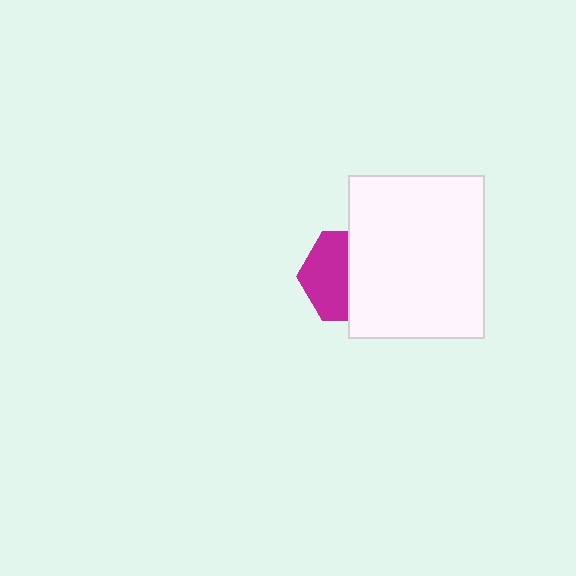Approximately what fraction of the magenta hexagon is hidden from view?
Roughly 51% of the magenta hexagon is hidden behind the white rectangle.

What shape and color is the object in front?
The object in front is a white rectangle.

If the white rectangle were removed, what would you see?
You would see the complete magenta hexagon.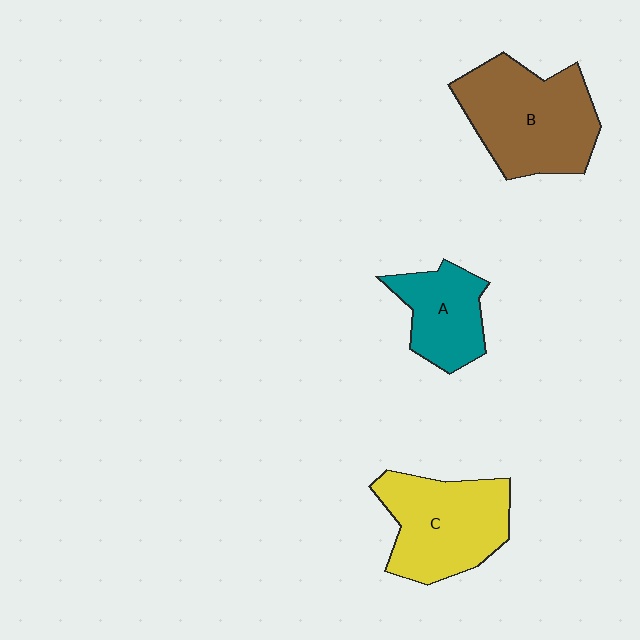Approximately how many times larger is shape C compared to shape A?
Approximately 1.5 times.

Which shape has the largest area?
Shape B (brown).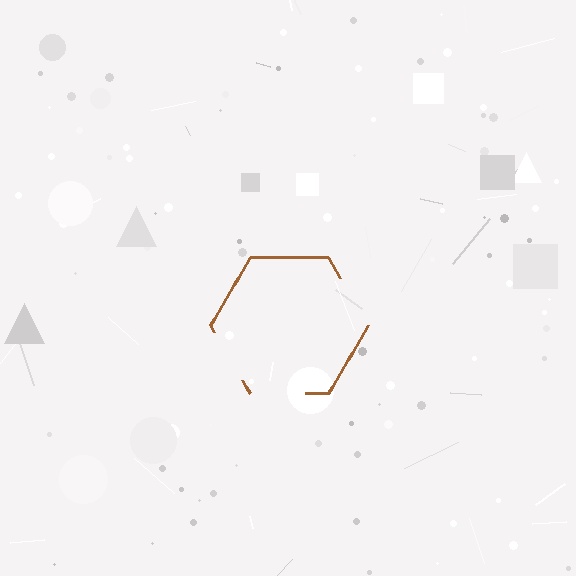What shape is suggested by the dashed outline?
The dashed outline suggests a hexagon.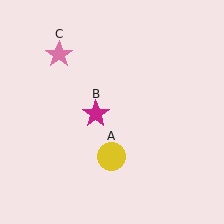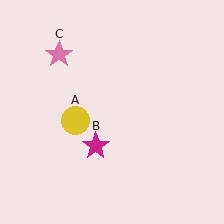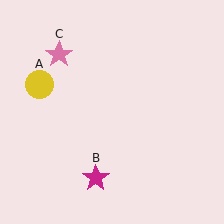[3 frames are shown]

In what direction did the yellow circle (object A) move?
The yellow circle (object A) moved up and to the left.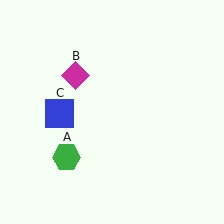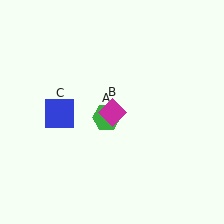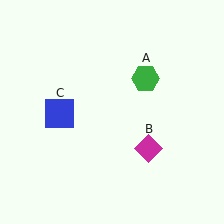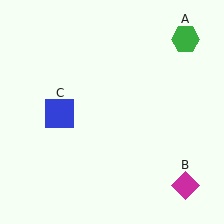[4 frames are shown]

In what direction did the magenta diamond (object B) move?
The magenta diamond (object B) moved down and to the right.